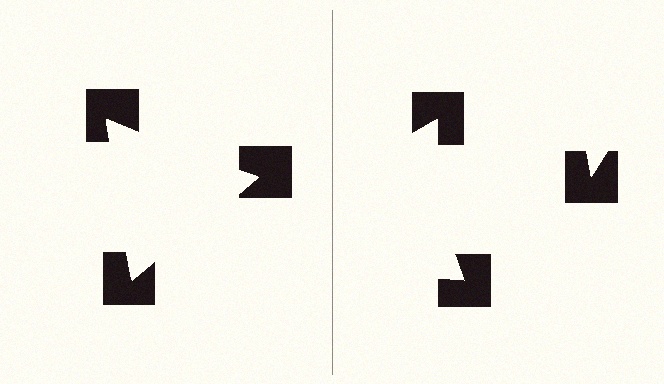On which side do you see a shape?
An illusory triangle appears on the left side. On the right side the wedge cuts are rotated, so no coherent shape forms.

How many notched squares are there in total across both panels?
6 — 3 on each side.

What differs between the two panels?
The notched squares are positioned identically on both sides; only the wedge orientations differ. On the left they align to a triangle; on the right they are misaligned.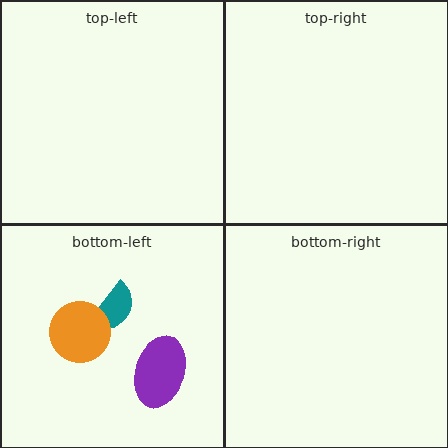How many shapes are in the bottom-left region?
3.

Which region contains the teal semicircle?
The bottom-left region.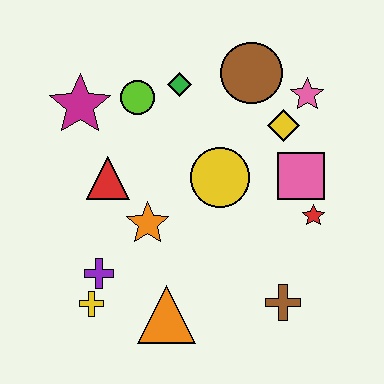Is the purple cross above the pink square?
No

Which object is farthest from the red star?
The magenta star is farthest from the red star.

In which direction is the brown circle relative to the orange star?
The brown circle is above the orange star.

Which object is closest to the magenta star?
The lime circle is closest to the magenta star.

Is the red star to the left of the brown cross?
No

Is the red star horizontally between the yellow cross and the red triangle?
No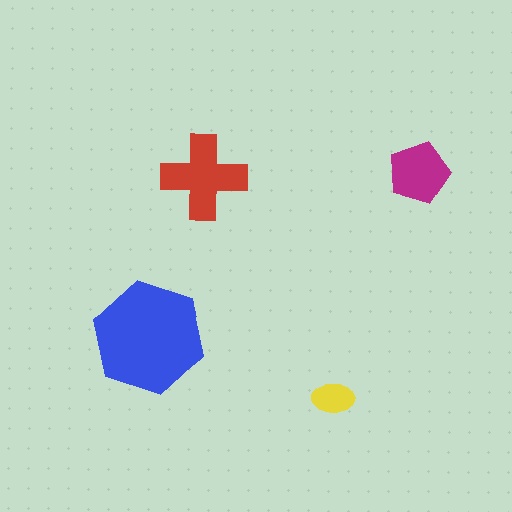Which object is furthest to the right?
The magenta pentagon is rightmost.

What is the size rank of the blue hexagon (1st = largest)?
1st.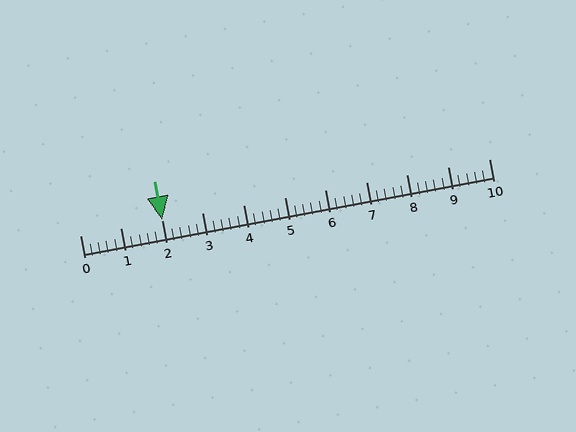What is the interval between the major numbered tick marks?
The major tick marks are spaced 1 units apart.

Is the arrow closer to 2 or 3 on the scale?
The arrow is closer to 2.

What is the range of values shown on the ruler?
The ruler shows values from 0 to 10.